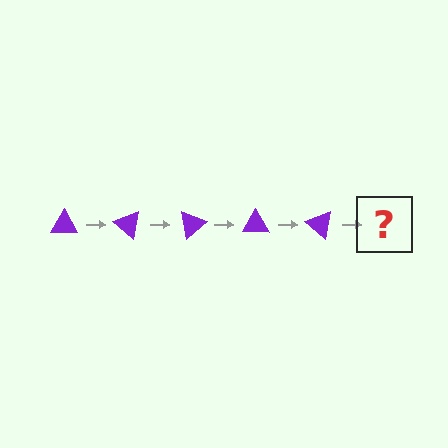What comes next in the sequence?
The next element should be a purple triangle rotated 200 degrees.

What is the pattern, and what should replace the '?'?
The pattern is that the triangle rotates 40 degrees each step. The '?' should be a purple triangle rotated 200 degrees.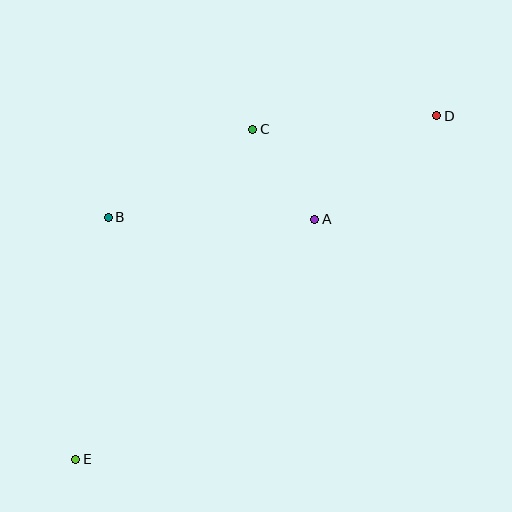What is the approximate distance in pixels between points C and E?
The distance between C and E is approximately 374 pixels.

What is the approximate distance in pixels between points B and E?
The distance between B and E is approximately 244 pixels.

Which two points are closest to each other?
Points A and C are closest to each other.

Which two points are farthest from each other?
Points D and E are farthest from each other.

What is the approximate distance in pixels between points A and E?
The distance between A and E is approximately 338 pixels.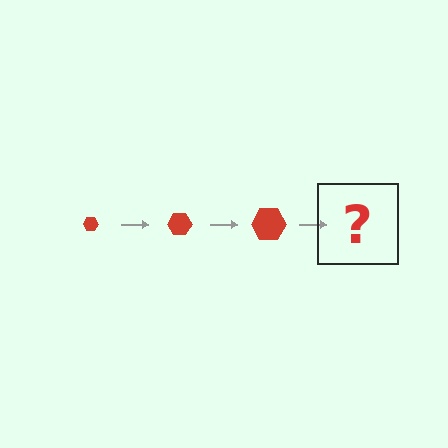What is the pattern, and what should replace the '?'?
The pattern is that the hexagon gets progressively larger each step. The '?' should be a red hexagon, larger than the previous one.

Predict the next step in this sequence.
The next step is a red hexagon, larger than the previous one.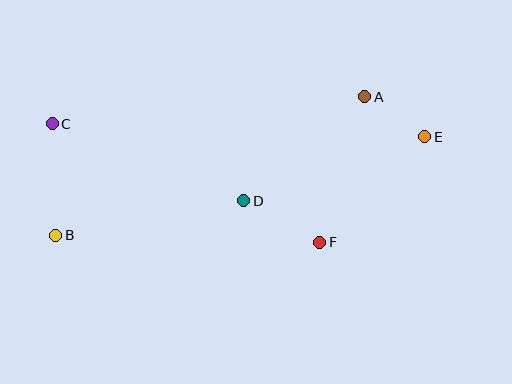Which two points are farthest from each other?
Points B and E are farthest from each other.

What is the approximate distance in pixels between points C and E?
The distance between C and E is approximately 373 pixels.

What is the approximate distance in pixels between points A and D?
The distance between A and D is approximately 159 pixels.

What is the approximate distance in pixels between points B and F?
The distance between B and F is approximately 264 pixels.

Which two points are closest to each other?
Points A and E are closest to each other.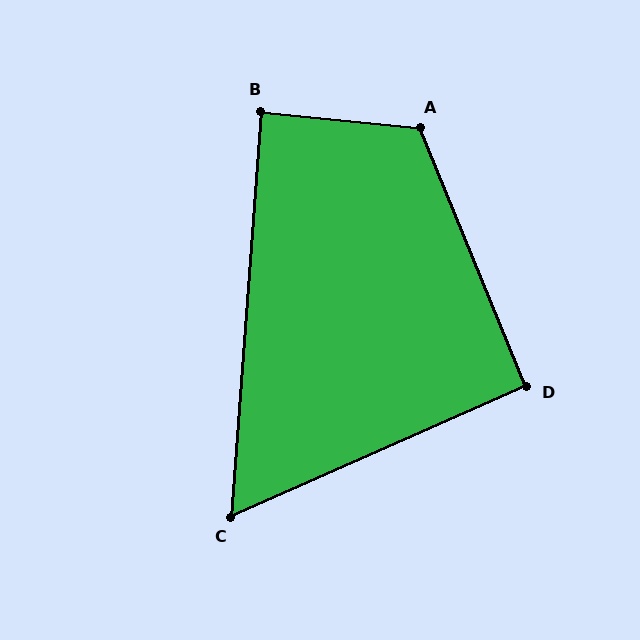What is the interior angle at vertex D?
Approximately 92 degrees (approximately right).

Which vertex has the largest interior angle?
A, at approximately 118 degrees.